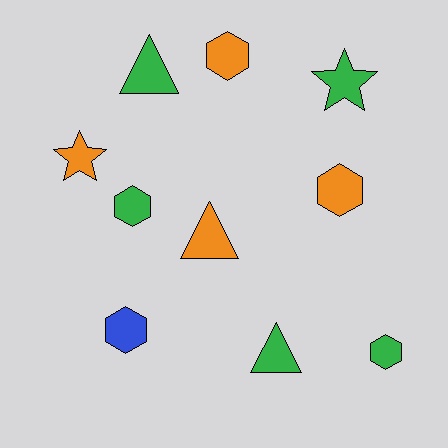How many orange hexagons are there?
There are 2 orange hexagons.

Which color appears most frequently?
Green, with 5 objects.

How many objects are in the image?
There are 10 objects.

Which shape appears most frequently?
Hexagon, with 5 objects.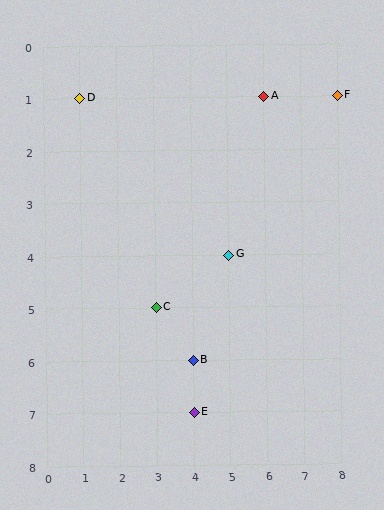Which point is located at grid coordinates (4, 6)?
Point B is at (4, 6).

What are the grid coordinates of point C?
Point C is at grid coordinates (3, 5).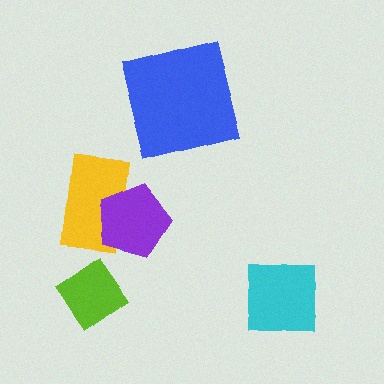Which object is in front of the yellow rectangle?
The purple pentagon is in front of the yellow rectangle.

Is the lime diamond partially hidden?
No, no other shape covers it.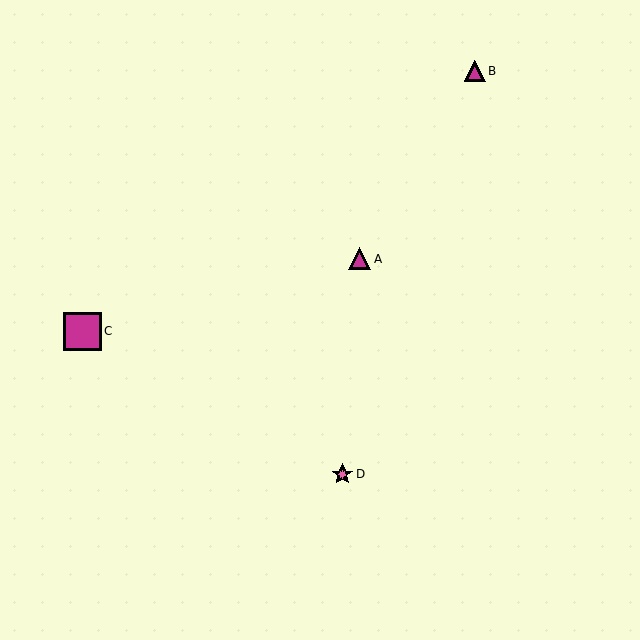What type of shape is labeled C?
Shape C is a magenta square.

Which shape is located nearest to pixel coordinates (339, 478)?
The pink star (labeled D) at (342, 474) is nearest to that location.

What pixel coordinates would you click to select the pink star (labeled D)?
Click at (342, 474) to select the pink star D.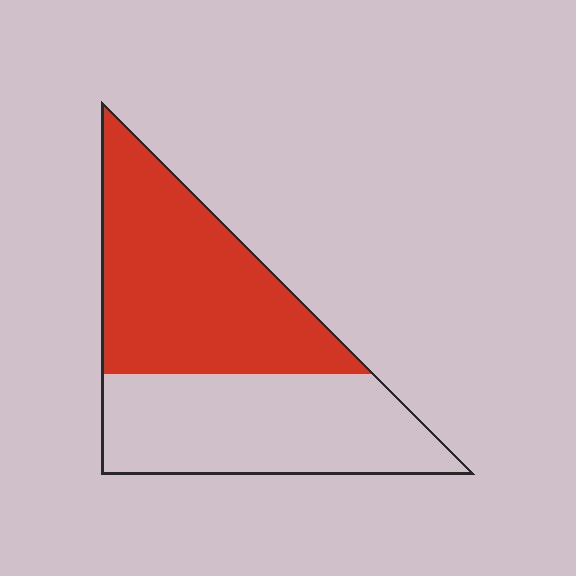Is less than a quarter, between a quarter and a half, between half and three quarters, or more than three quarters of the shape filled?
Between half and three quarters.